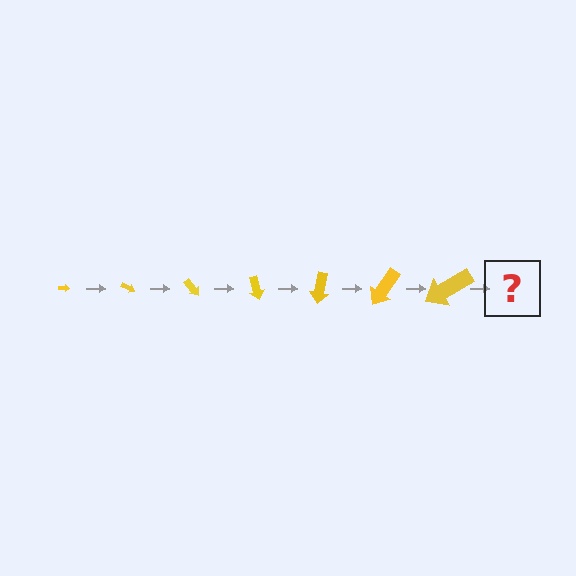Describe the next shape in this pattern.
It should be an arrow, larger than the previous one and rotated 175 degrees from the start.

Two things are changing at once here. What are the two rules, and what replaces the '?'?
The two rules are that the arrow grows larger each step and it rotates 25 degrees each step. The '?' should be an arrow, larger than the previous one and rotated 175 degrees from the start.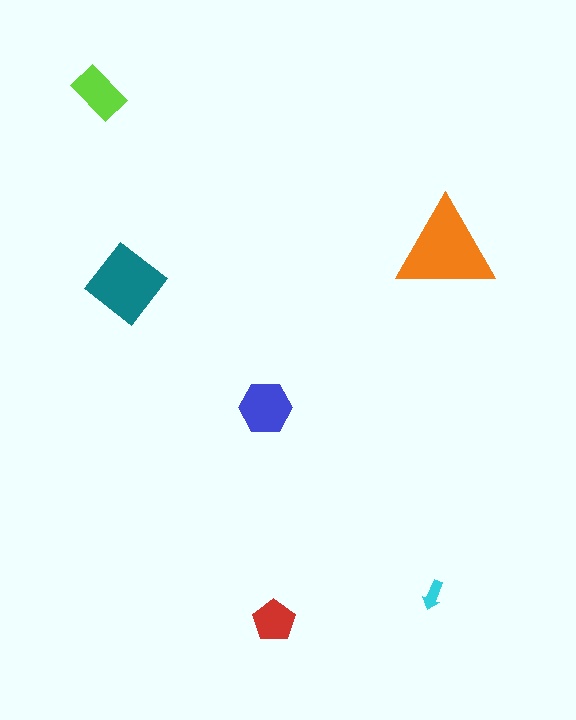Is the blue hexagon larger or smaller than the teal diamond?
Smaller.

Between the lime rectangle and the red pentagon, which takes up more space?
The lime rectangle.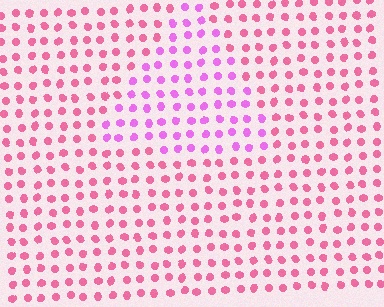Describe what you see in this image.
The image is filled with small pink elements in a uniform arrangement. A triangle-shaped region is visible where the elements are tinted to a slightly different hue, forming a subtle color boundary.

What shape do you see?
I see a triangle.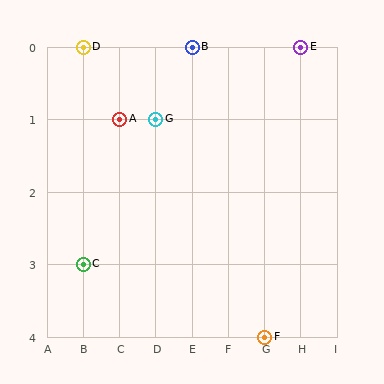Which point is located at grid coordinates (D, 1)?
Point G is at (D, 1).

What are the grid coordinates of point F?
Point F is at grid coordinates (G, 4).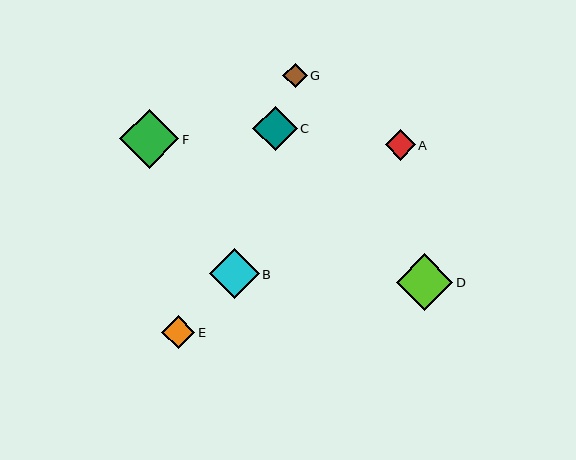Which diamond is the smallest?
Diamond G is the smallest with a size of approximately 24 pixels.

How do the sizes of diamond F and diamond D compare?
Diamond F and diamond D are approximately the same size.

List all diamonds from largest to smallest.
From largest to smallest: F, D, B, C, E, A, G.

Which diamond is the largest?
Diamond F is the largest with a size of approximately 59 pixels.